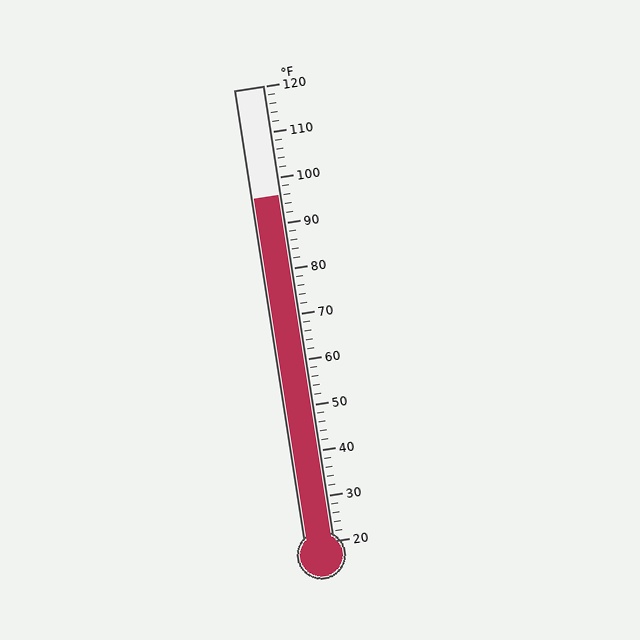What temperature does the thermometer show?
The thermometer shows approximately 96°F.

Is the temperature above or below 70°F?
The temperature is above 70°F.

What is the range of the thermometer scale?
The thermometer scale ranges from 20°F to 120°F.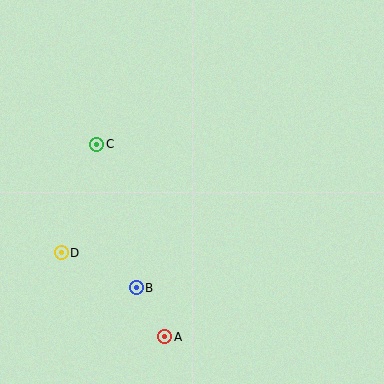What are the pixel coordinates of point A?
Point A is at (165, 337).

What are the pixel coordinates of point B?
Point B is at (136, 288).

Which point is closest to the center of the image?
Point C at (97, 144) is closest to the center.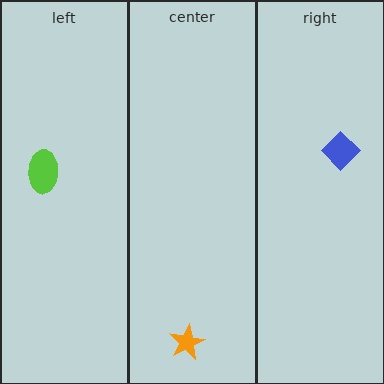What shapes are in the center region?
The orange star.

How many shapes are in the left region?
1.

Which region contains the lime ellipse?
The left region.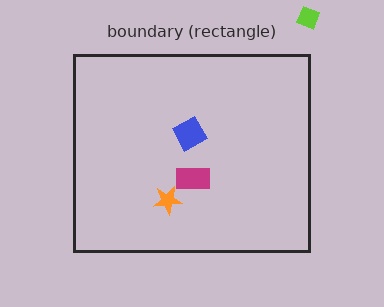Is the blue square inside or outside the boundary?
Inside.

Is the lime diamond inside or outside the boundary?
Outside.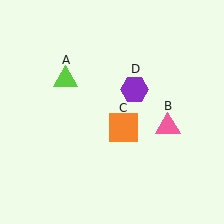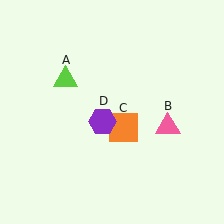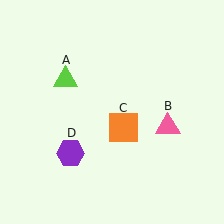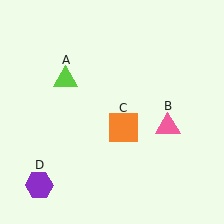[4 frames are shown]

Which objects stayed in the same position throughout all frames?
Lime triangle (object A) and pink triangle (object B) and orange square (object C) remained stationary.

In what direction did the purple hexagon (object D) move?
The purple hexagon (object D) moved down and to the left.